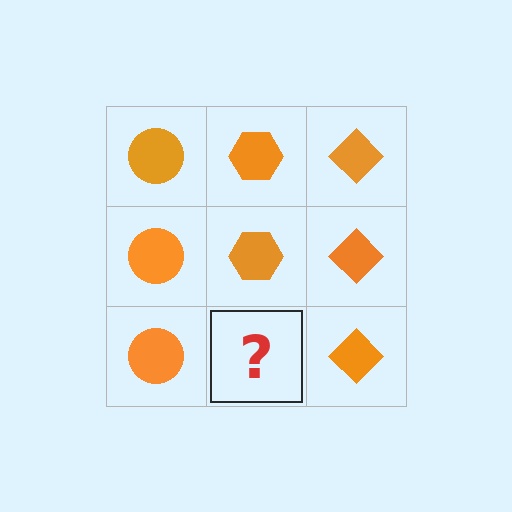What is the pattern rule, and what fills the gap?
The rule is that each column has a consistent shape. The gap should be filled with an orange hexagon.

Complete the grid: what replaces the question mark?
The question mark should be replaced with an orange hexagon.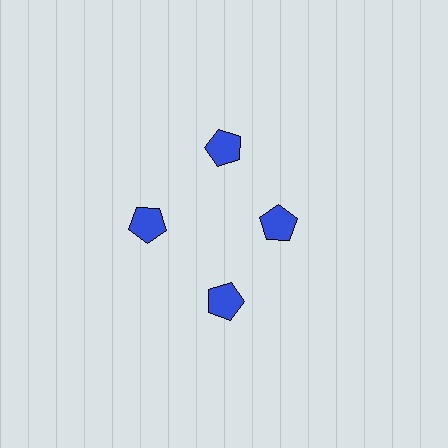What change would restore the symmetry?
The symmetry would be restored by moving it outward, back onto the ring so that all 4 pentagons sit at equal angles and equal distance from the center.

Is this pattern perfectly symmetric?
No. The 4 blue pentagons are arranged in a ring, but one element near the 3 o'clock position is pulled inward toward the center, breaking the 4-fold rotational symmetry.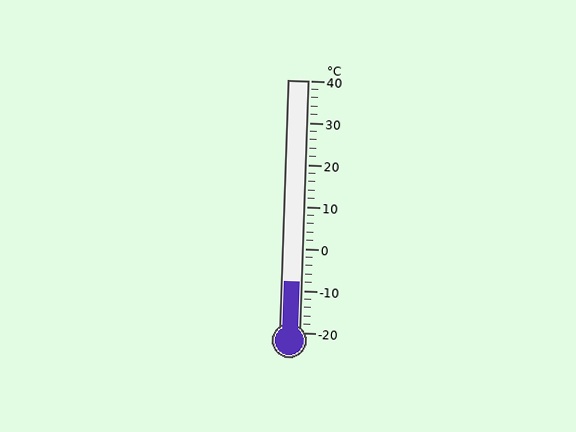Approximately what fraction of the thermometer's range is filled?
The thermometer is filled to approximately 20% of its range.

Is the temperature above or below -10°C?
The temperature is above -10°C.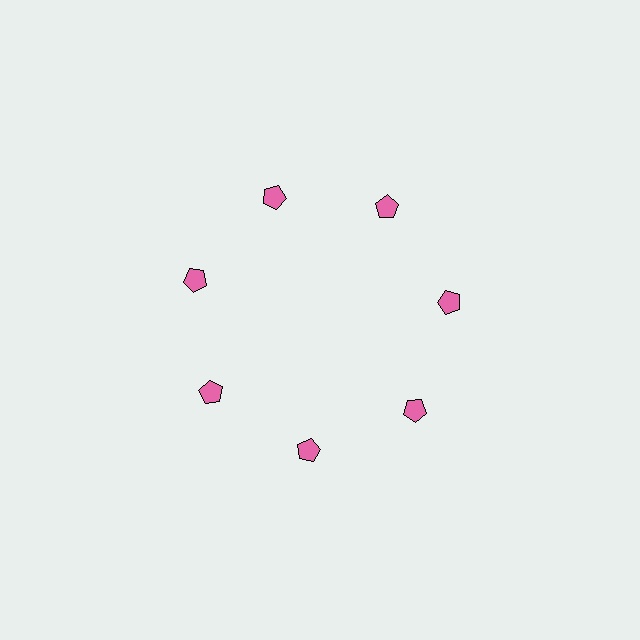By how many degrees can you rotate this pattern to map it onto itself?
The pattern maps onto itself every 51 degrees of rotation.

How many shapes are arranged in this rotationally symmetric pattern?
There are 7 shapes, arranged in 7 groups of 1.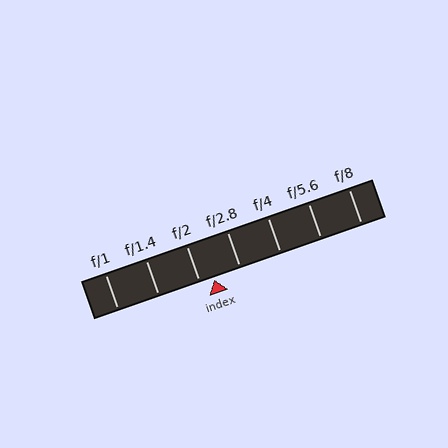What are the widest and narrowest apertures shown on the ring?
The widest aperture shown is f/1 and the narrowest is f/8.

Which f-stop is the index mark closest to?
The index mark is closest to f/2.